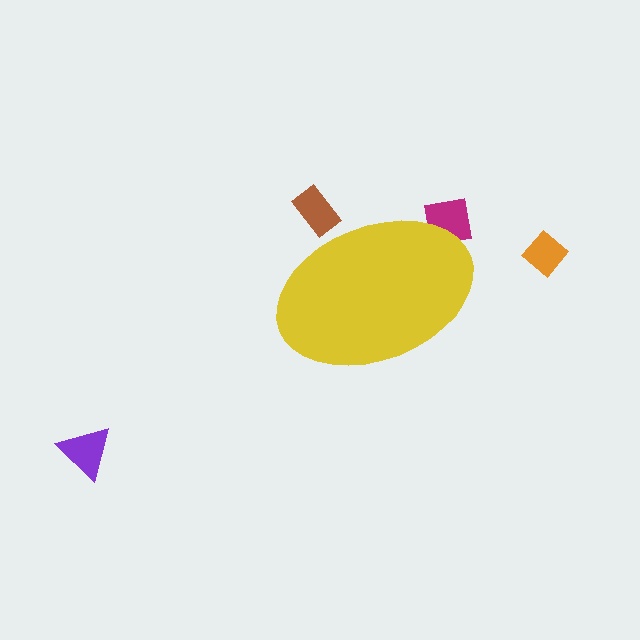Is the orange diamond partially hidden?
No, the orange diamond is fully visible.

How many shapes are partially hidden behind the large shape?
2 shapes are partially hidden.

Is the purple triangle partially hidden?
No, the purple triangle is fully visible.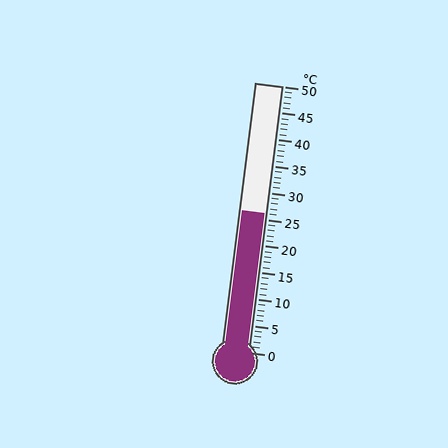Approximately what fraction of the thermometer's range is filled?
The thermometer is filled to approximately 50% of its range.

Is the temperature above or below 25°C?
The temperature is above 25°C.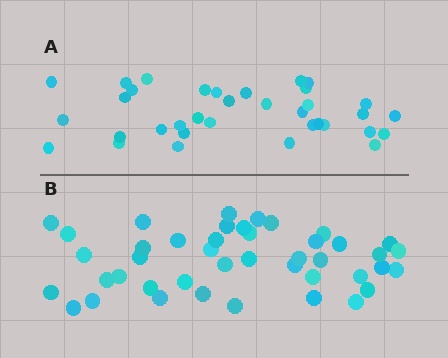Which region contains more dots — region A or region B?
Region B (the bottom region) has more dots.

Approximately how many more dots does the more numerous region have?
Region B has roughly 8 or so more dots than region A.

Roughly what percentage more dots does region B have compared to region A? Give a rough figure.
About 25% more.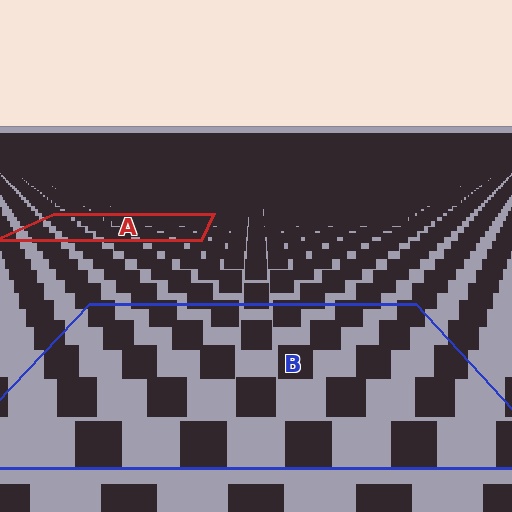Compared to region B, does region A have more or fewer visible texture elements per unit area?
Region A has more texture elements per unit area — they are packed more densely because it is farther away.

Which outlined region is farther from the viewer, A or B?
Region A is farther from the viewer — the texture elements inside it appear smaller and more densely packed.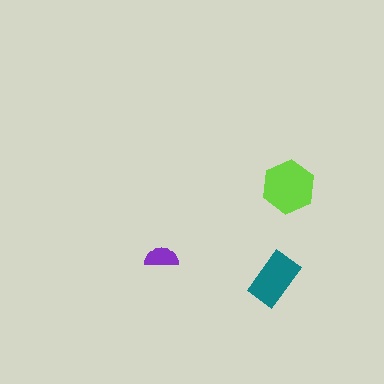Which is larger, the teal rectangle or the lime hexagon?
The lime hexagon.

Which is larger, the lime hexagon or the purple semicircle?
The lime hexagon.